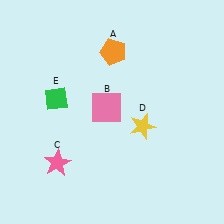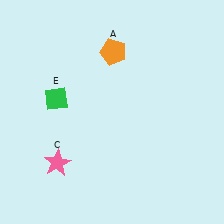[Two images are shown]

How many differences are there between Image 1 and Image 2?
There are 2 differences between the two images.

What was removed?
The pink square (B), the yellow star (D) were removed in Image 2.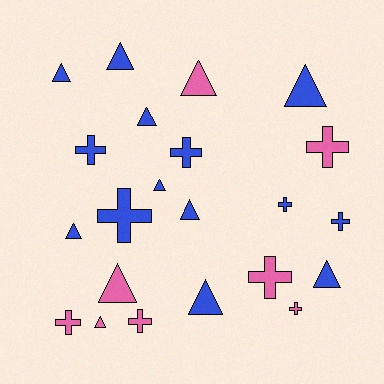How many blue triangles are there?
There are 9 blue triangles.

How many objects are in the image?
There are 22 objects.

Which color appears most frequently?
Blue, with 14 objects.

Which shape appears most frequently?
Triangle, with 12 objects.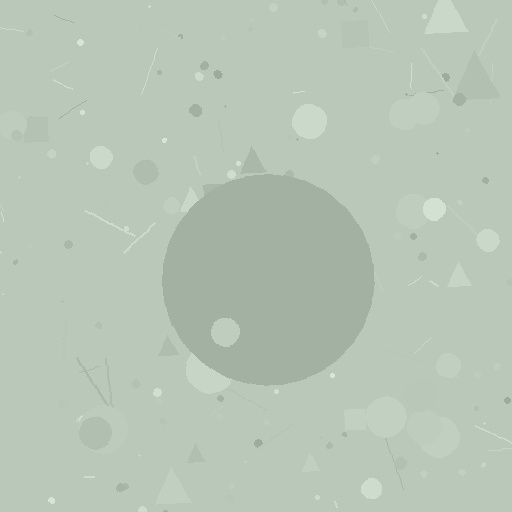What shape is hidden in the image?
A circle is hidden in the image.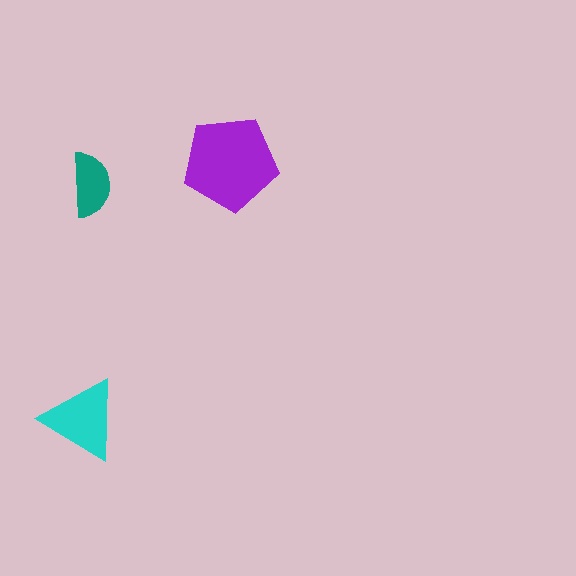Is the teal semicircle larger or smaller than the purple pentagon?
Smaller.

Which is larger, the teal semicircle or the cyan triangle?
The cyan triangle.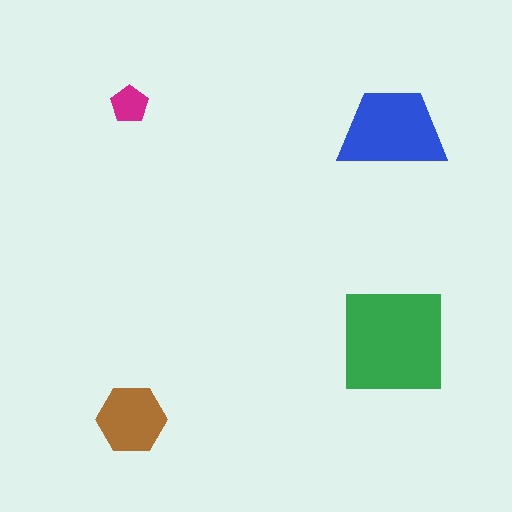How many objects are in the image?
There are 4 objects in the image.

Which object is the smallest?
The magenta pentagon.